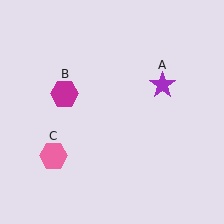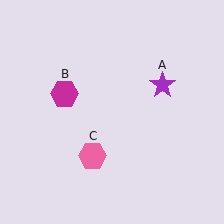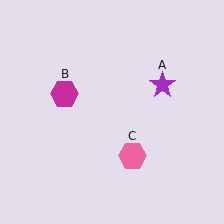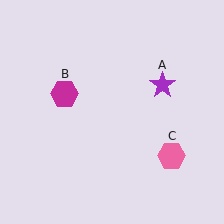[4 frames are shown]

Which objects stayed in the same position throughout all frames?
Purple star (object A) and magenta hexagon (object B) remained stationary.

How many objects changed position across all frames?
1 object changed position: pink hexagon (object C).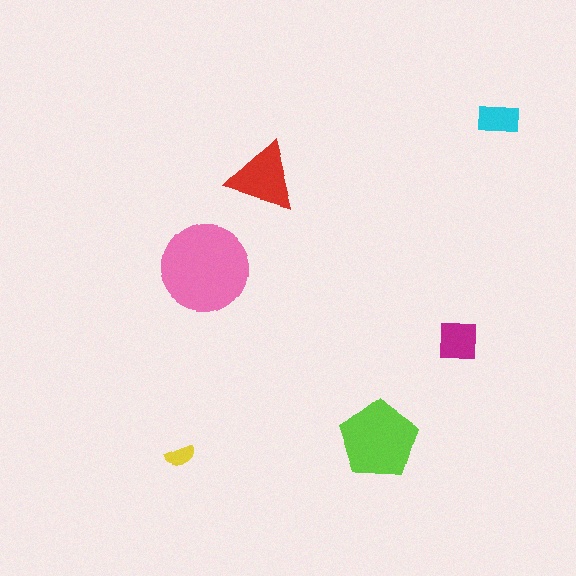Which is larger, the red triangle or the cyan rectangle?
The red triangle.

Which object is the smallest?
The yellow semicircle.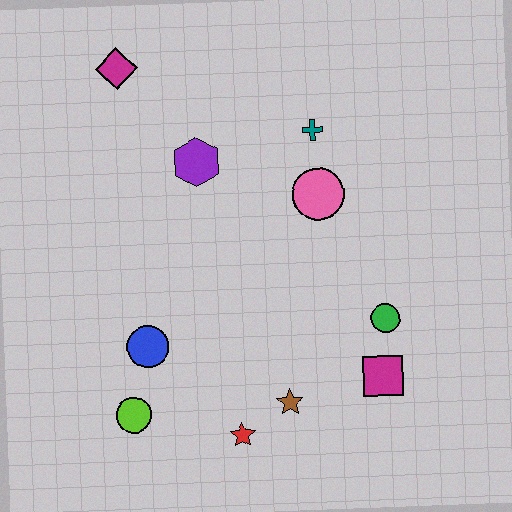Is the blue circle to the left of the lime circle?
No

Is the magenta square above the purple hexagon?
No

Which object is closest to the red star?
The brown star is closest to the red star.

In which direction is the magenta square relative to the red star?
The magenta square is to the right of the red star.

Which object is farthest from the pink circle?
The lime circle is farthest from the pink circle.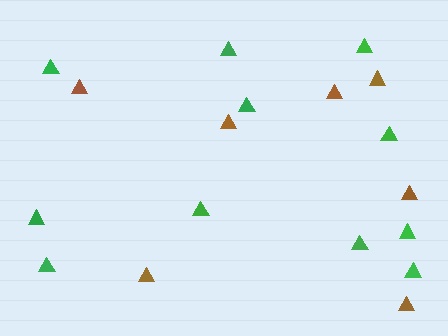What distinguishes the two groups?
There are 2 groups: one group of green triangles (11) and one group of brown triangles (7).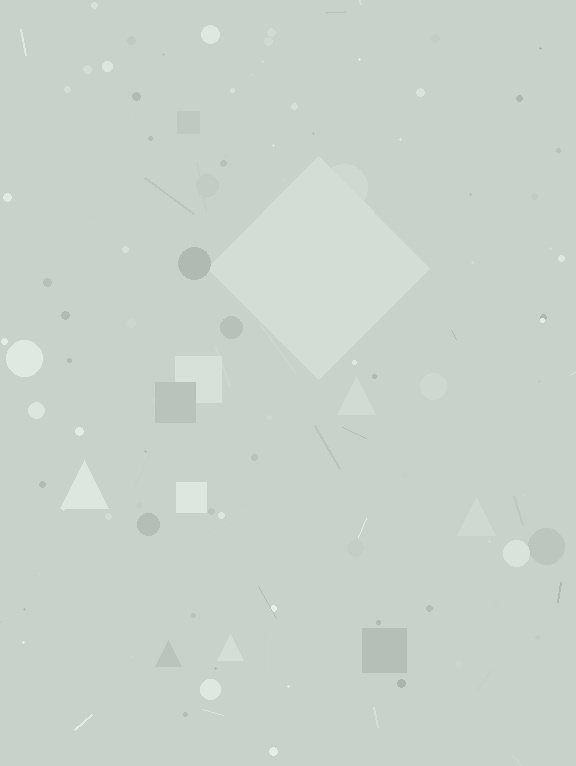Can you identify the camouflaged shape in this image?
The camouflaged shape is a diamond.